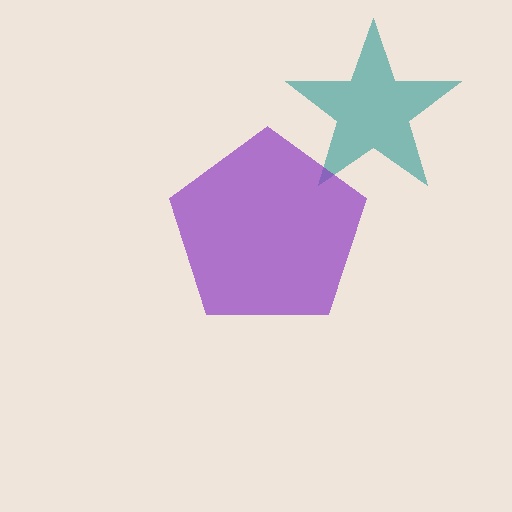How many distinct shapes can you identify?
There are 2 distinct shapes: a teal star, a purple pentagon.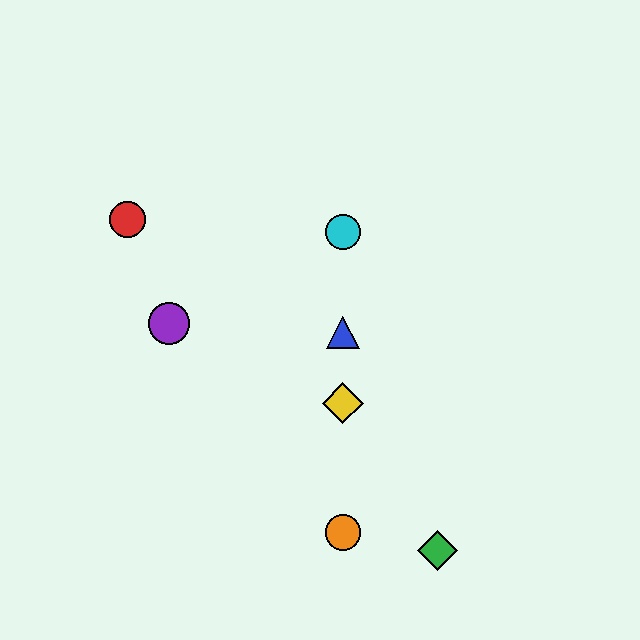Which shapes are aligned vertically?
The blue triangle, the yellow diamond, the orange circle, the cyan circle are aligned vertically.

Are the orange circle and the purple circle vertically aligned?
No, the orange circle is at x≈343 and the purple circle is at x≈169.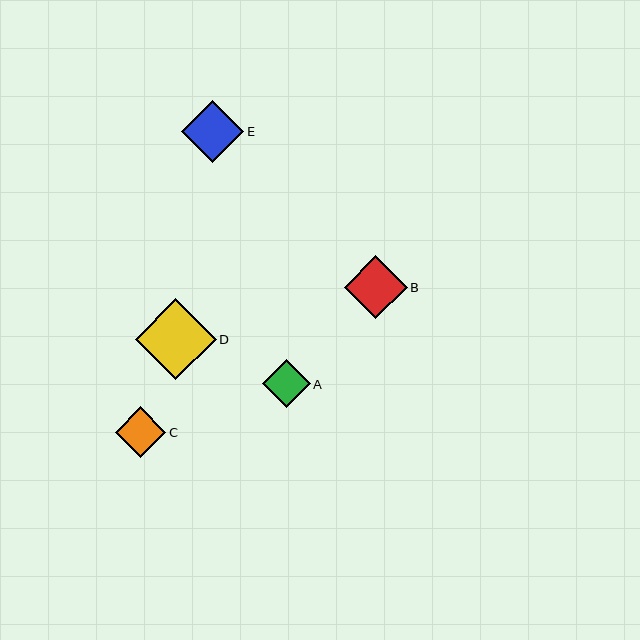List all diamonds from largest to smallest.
From largest to smallest: D, B, E, C, A.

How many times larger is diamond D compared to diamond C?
Diamond D is approximately 1.6 times the size of diamond C.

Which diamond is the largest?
Diamond D is the largest with a size of approximately 81 pixels.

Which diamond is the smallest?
Diamond A is the smallest with a size of approximately 48 pixels.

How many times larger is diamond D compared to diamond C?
Diamond D is approximately 1.6 times the size of diamond C.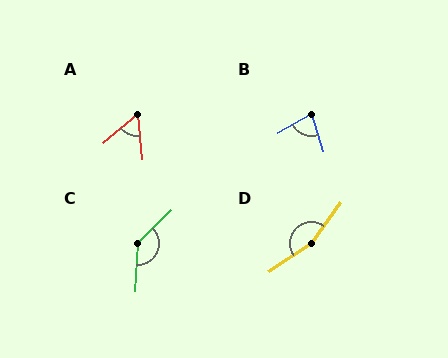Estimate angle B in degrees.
Approximately 77 degrees.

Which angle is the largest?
D, at approximately 159 degrees.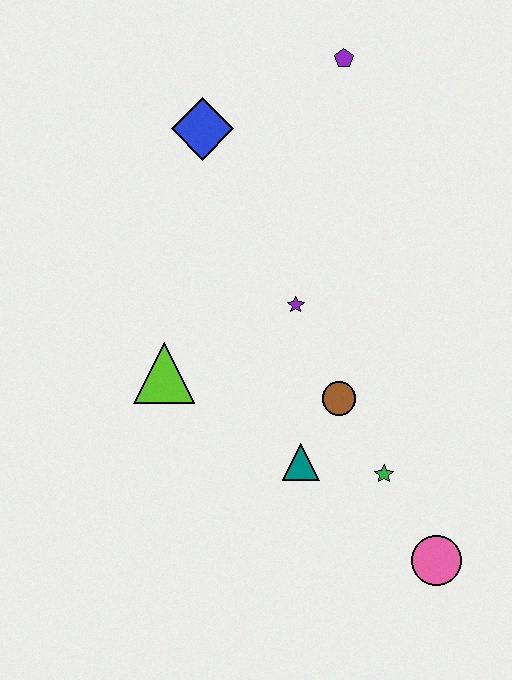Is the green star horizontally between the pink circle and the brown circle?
Yes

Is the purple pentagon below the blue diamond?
No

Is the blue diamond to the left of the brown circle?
Yes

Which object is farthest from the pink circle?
The purple pentagon is farthest from the pink circle.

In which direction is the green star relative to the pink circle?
The green star is above the pink circle.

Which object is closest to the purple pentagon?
The blue diamond is closest to the purple pentagon.